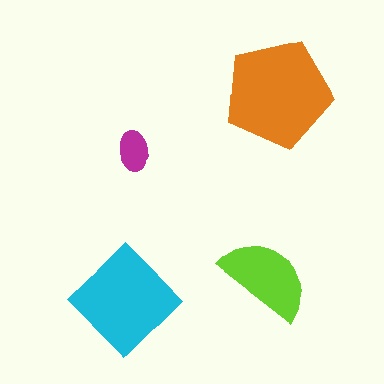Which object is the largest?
The orange pentagon.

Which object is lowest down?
The cyan diamond is bottommost.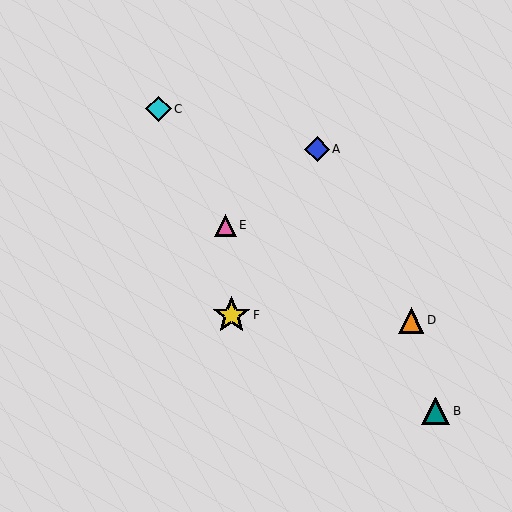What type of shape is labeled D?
Shape D is an orange triangle.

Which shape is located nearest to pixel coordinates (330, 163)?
The blue diamond (labeled A) at (317, 149) is nearest to that location.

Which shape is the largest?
The yellow star (labeled F) is the largest.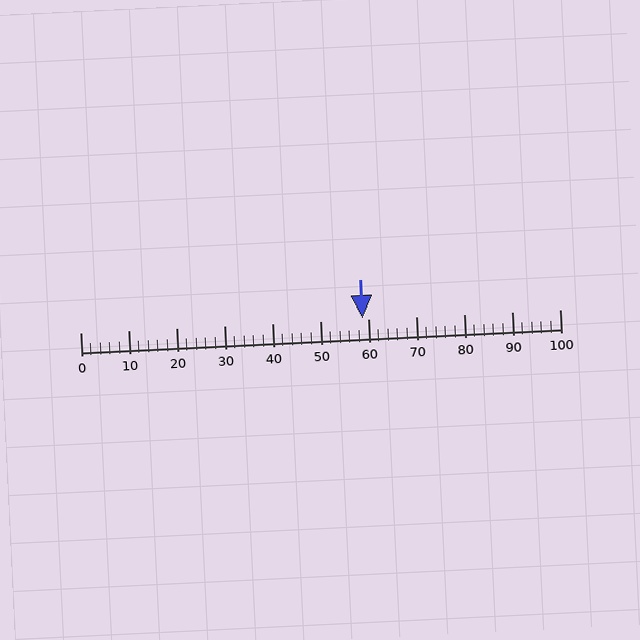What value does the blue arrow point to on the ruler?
The blue arrow points to approximately 59.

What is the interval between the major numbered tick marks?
The major tick marks are spaced 10 units apart.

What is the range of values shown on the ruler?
The ruler shows values from 0 to 100.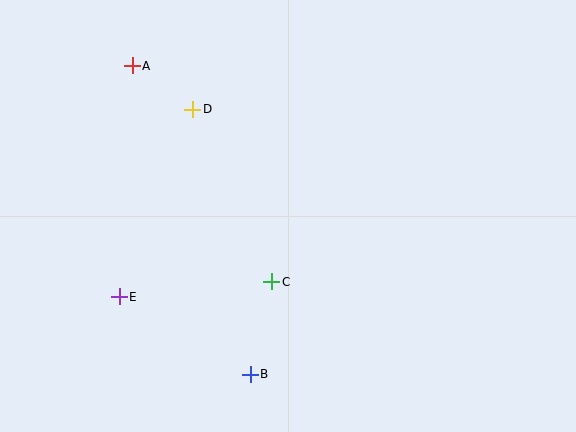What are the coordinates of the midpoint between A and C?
The midpoint between A and C is at (202, 174).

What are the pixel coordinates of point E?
Point E is at (119, 297).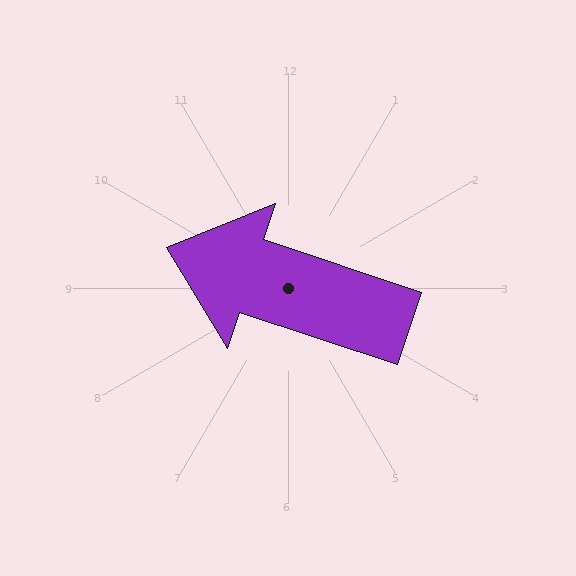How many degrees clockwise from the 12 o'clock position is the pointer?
Approximately 288 degrees.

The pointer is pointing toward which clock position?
Roughly 10 o'clock.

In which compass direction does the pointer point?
West.